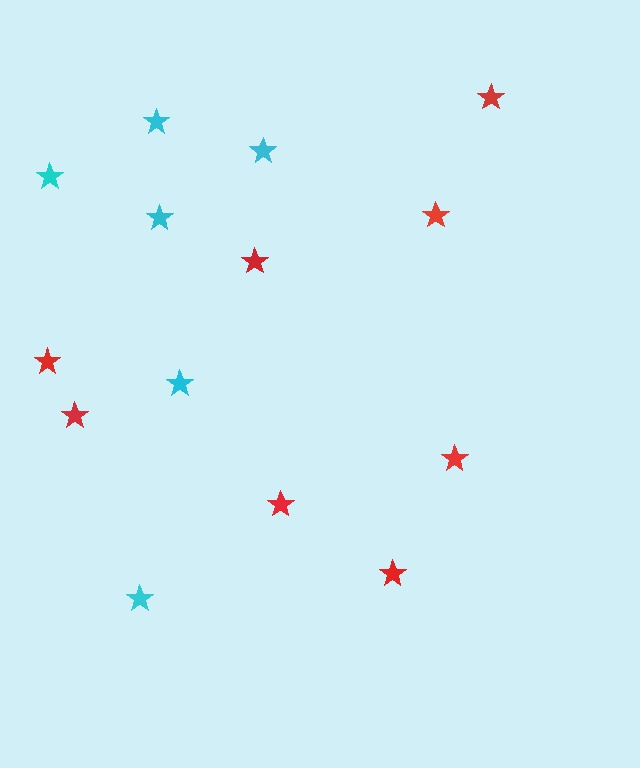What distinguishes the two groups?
There are 2 groups: one group of red stars (8) and one group of cyan stars (6).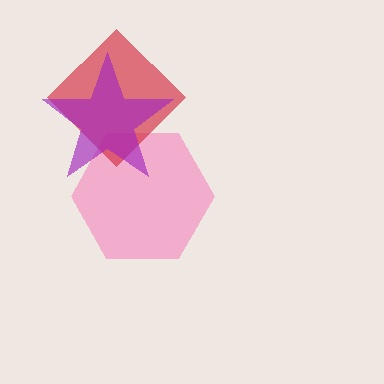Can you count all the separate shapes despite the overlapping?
Yes, there are 3 separate shapes.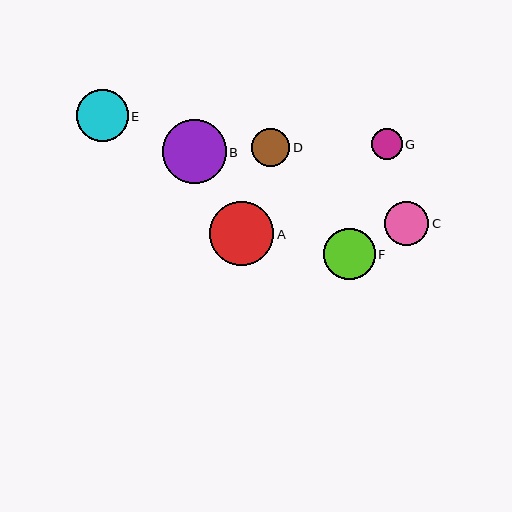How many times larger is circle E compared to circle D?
Circle E is approximately 1.3 times the size of circle D.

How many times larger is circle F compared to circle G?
Circle F is approximately 1.7 times the size of circle G.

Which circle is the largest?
Circle A is the largest with a size of approximately 64 pixels.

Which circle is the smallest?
Circle G is the smallest with a size of approximately 31 pixels.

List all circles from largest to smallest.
From largest to smallest: A, B, E, F, C, D, G.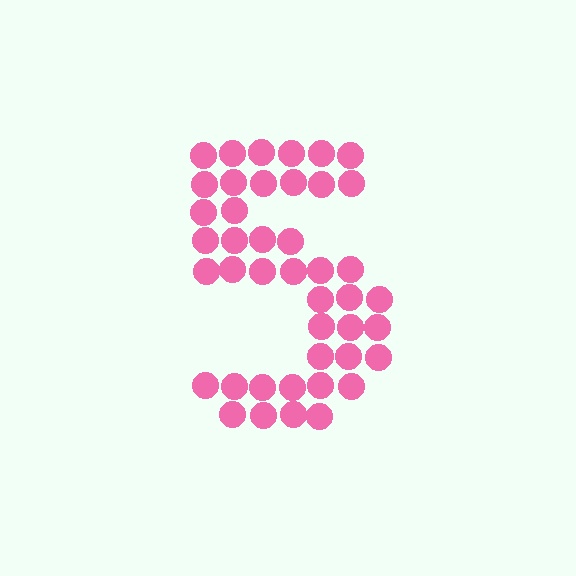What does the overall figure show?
The overall figure shows the digit 5.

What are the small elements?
The small elements are circles.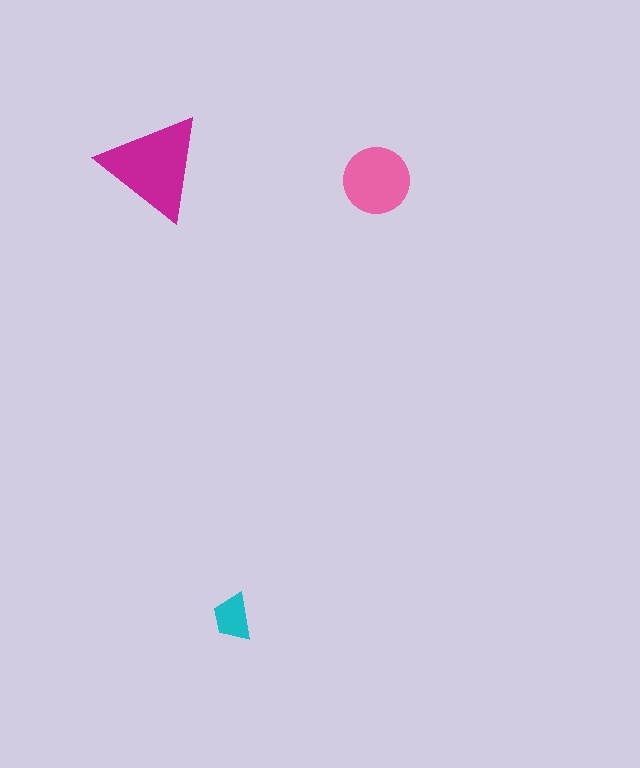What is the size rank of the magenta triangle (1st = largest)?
1st.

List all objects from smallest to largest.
The cyan trapezoid, the pink circle, the magenta triangle.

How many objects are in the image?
There are 3 objects in the image.